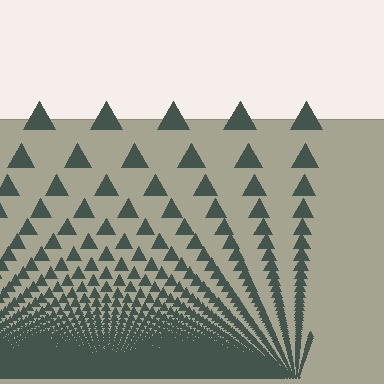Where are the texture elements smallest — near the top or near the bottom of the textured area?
Near the bottom.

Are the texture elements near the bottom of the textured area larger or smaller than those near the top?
Smaller. The gradient is inverted — elements near the bottom are smaller and denser.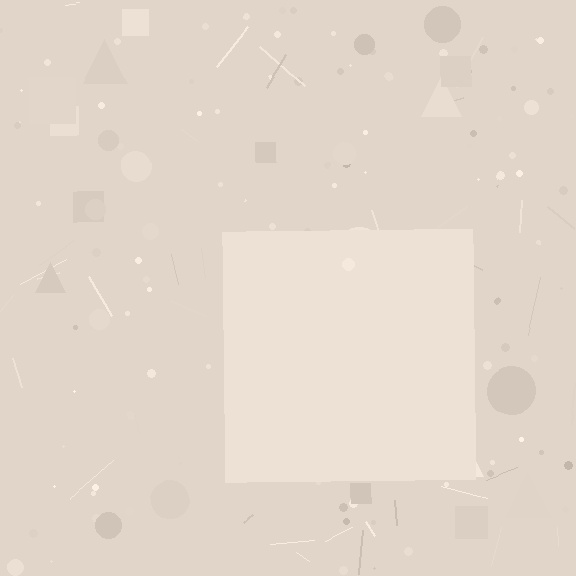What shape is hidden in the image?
A square is hidden in the image.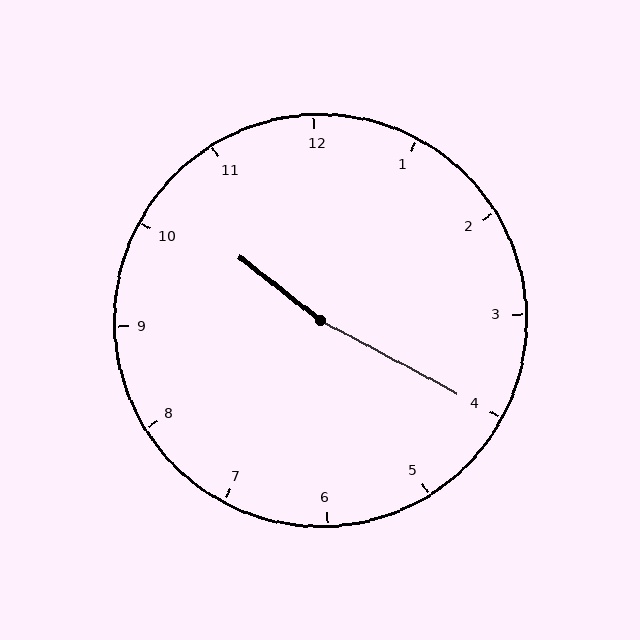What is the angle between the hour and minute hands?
Approximately 170 degrees.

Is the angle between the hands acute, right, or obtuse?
It is obtuse.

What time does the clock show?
10:20.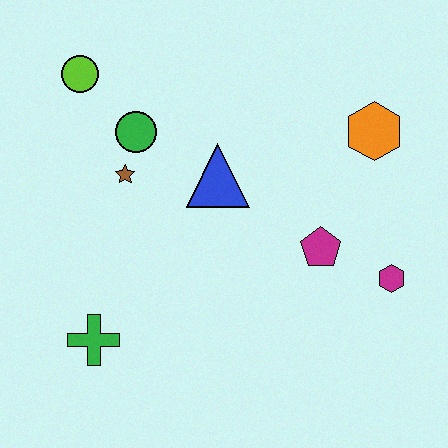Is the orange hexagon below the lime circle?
Yes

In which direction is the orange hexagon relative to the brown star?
The orange hexagon is to the right of the brown star.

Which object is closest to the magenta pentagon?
The magenta hexagon is closest to the magenta pentagon.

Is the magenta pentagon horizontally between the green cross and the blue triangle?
No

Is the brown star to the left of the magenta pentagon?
Yes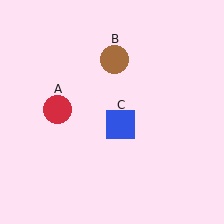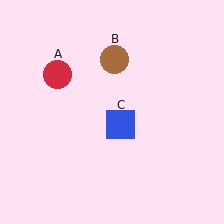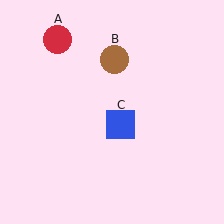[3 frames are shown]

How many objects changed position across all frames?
1 object changed position: red circle (object A).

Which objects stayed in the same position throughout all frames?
Brown circle (object B) and blue square (object C) remained stationary.